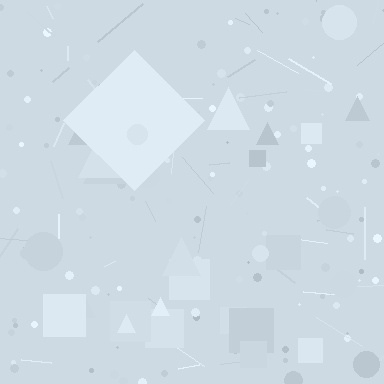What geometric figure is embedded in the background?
A diamond is embedded in the background.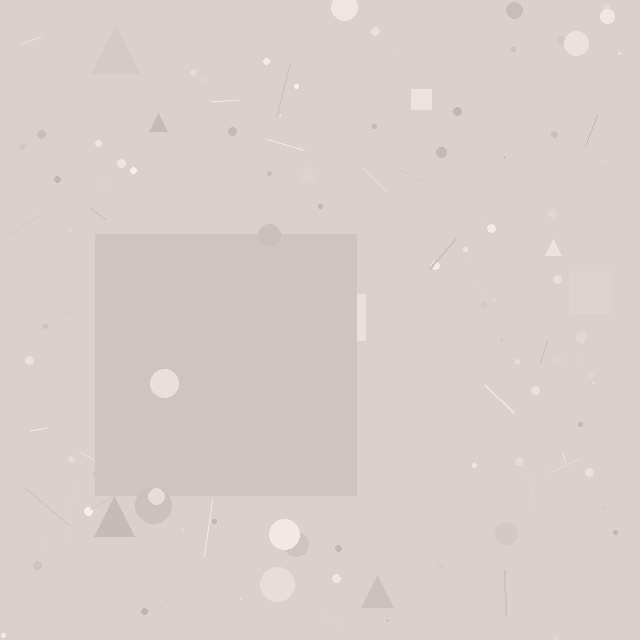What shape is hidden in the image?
A square is hidden in the image.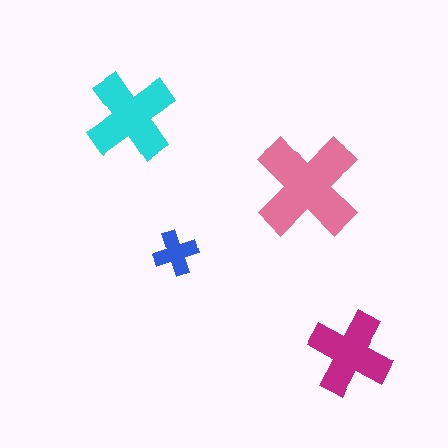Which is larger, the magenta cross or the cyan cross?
The cyan one.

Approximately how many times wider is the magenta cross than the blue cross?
About 2 times wider.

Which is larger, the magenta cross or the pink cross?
The pink one.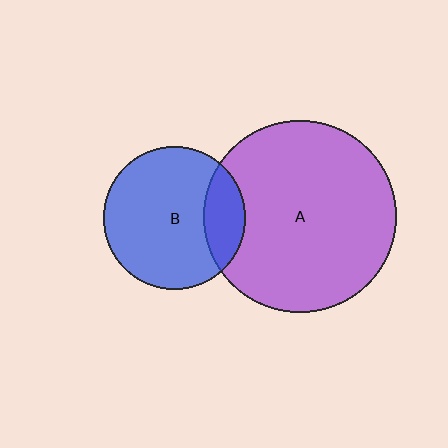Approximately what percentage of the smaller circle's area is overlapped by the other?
Approximately 20%.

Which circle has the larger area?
Circle A (purple).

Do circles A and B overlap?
Yes.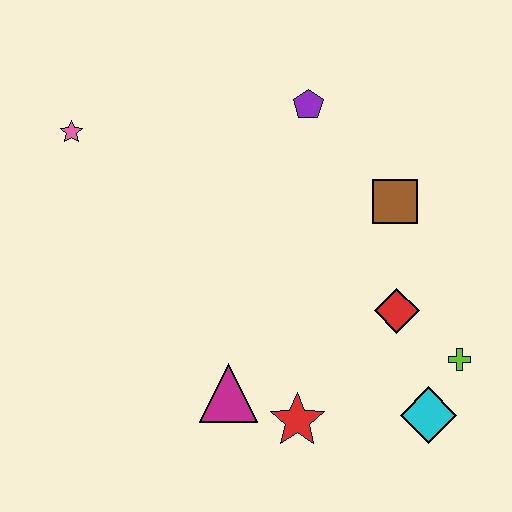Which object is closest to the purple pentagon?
The brown square is closest to the purple pentagon.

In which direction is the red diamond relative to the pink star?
The red diamond is to the right of the pink star.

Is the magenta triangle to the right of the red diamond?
No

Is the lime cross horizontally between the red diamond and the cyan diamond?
No